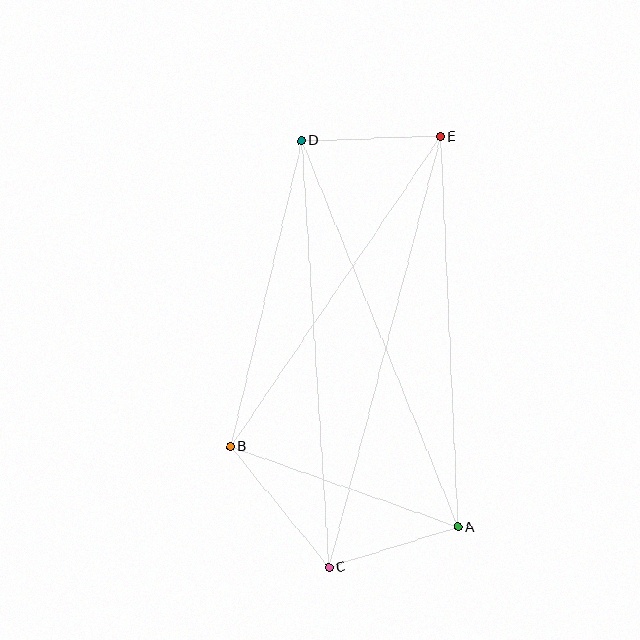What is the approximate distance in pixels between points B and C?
The distance between B and C is approximately 156 pixels.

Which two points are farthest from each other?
Points C and E are farthest from each other.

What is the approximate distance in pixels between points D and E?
The distance between D and E is approximately 139 pixels.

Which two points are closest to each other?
Points A and C are closest to each other.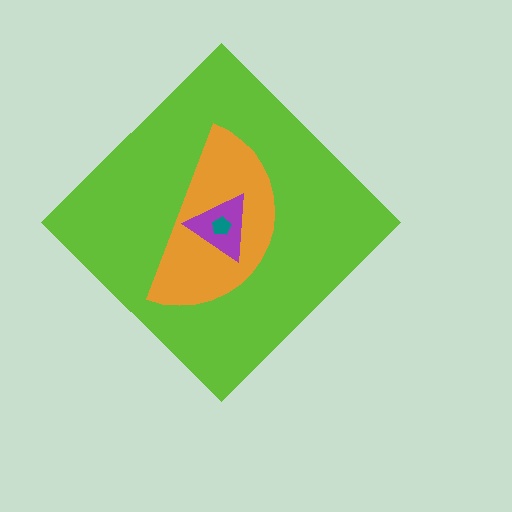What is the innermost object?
The teal pentagon.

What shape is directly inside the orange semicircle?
The purple triangle.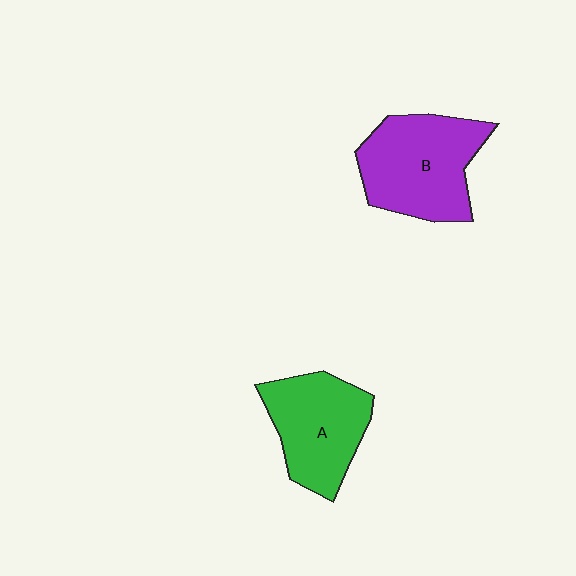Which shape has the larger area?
Shape B (purple).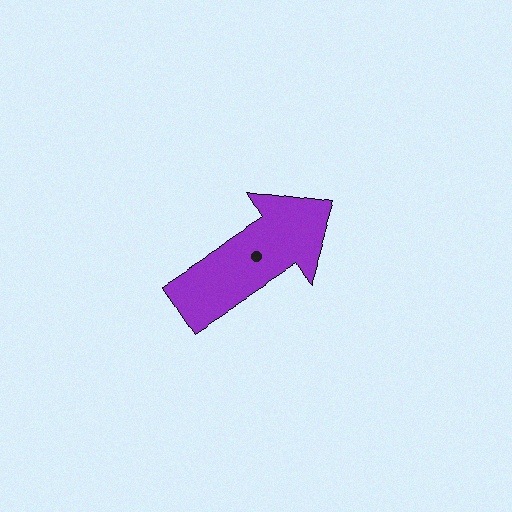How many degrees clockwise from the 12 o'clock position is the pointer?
Approximately 57 degrees.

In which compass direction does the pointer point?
Northeast.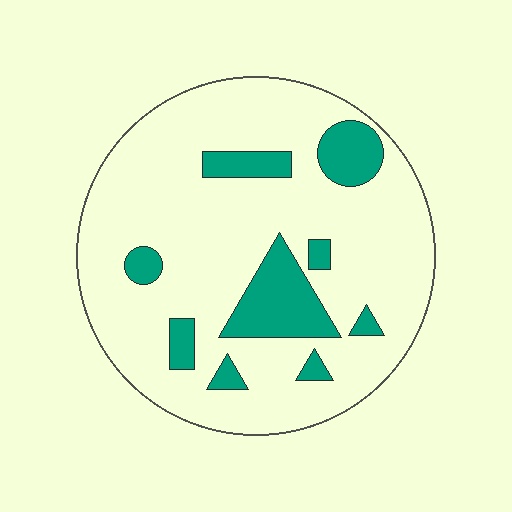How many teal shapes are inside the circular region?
9.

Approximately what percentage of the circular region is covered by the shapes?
Approximately 20%.